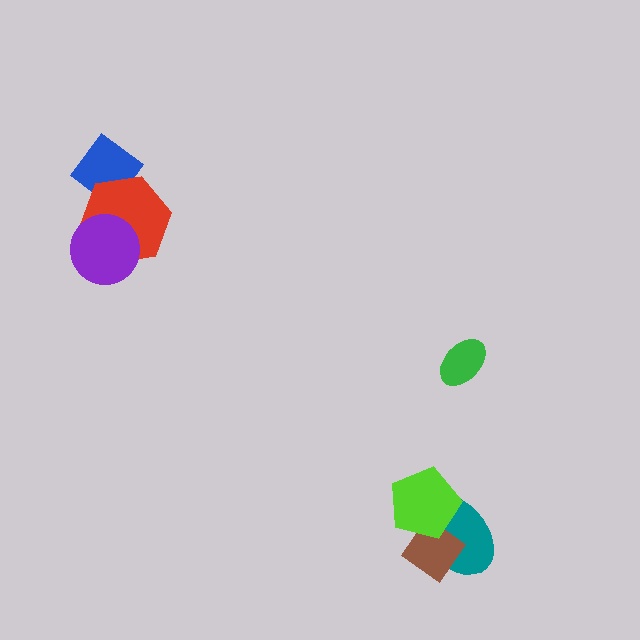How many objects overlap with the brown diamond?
2 objects overlap with the brown diamond.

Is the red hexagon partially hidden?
Yes, it is partially covered by another shape.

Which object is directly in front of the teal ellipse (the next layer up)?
The brown diamond is directly in front of the teal ellipse.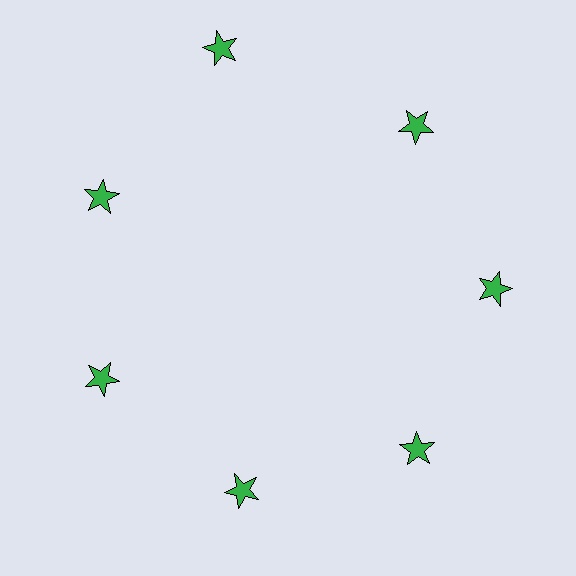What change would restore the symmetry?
The symmetry would be restored by moving it inward, back onto the ring so that all 7 stars sit at equal angles and equal distance from the center.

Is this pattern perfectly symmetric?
No. The 7 green stars are arranged in a ring, but one element near the 12 o'clock position is pushed outward from the center, breaking the 7-fold rotational symmetry.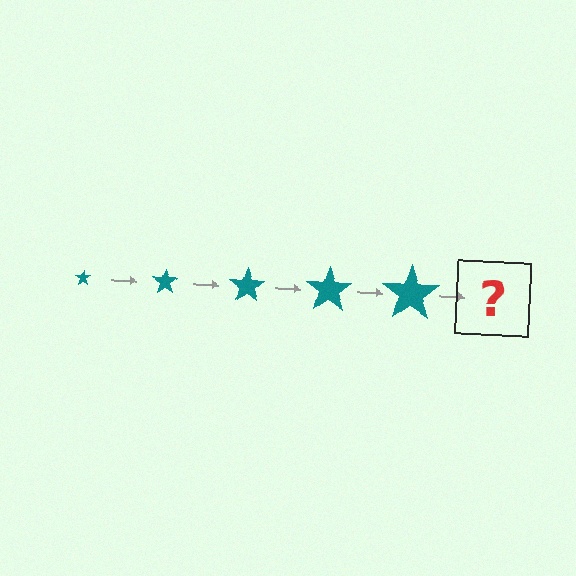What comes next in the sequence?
The next element should be a teal star, larger than the previous one.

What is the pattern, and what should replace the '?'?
The pattern is that the star gets progressively larger each step. The '?' should be a teal star, larger than the previous one.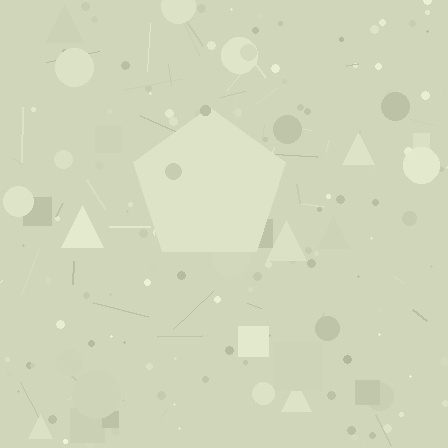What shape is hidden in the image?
A pentagon is hidden in the image.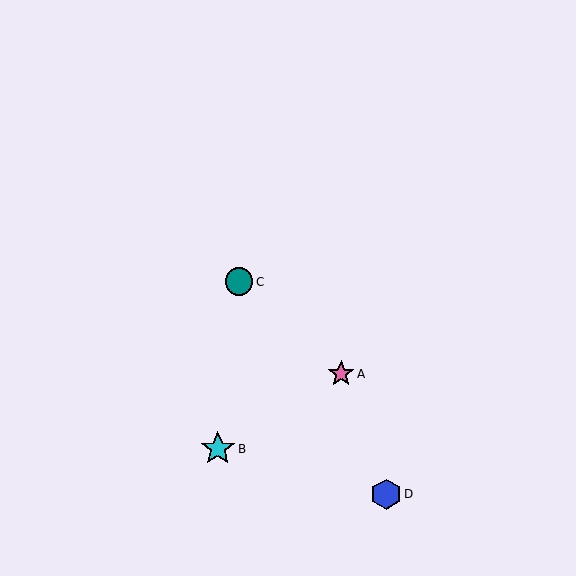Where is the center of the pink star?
The center of the pink star is at (341, 374).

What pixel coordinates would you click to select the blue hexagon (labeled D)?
Click at (386, 494) to select the blue hexagon D.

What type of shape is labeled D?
Shape D is a blue hexagon.